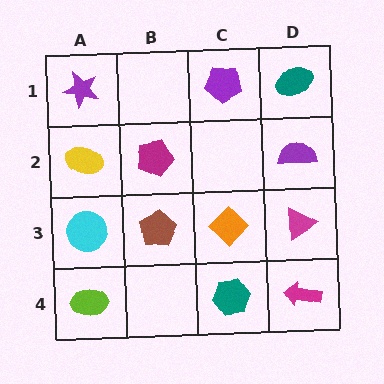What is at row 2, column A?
A yellow ellipse.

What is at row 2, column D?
A purple semicircle.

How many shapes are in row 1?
3 shapes.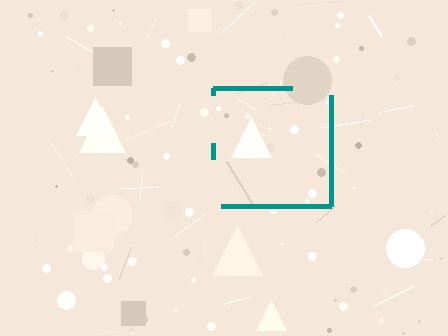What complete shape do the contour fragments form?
The contour fragments form a square.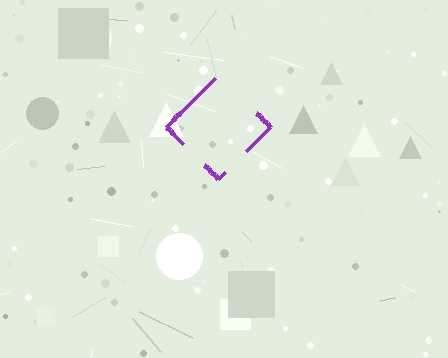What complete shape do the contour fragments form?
The contour fragments form a diamond.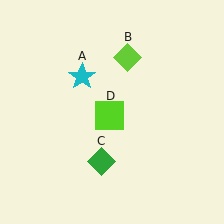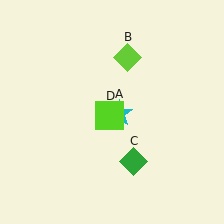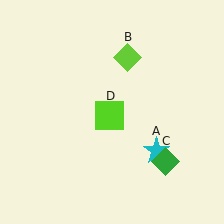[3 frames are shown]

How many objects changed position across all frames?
2 objects changed position: cyan star (object A), green diamond (object C).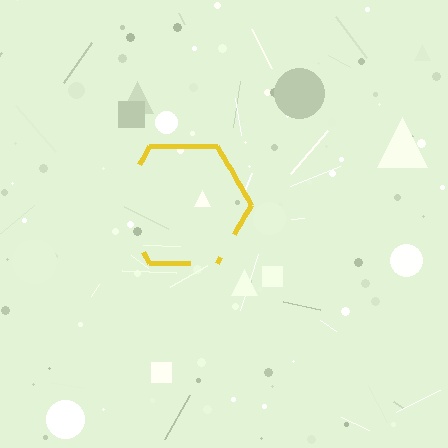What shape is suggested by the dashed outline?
The dashed outline suggests a hexagon.